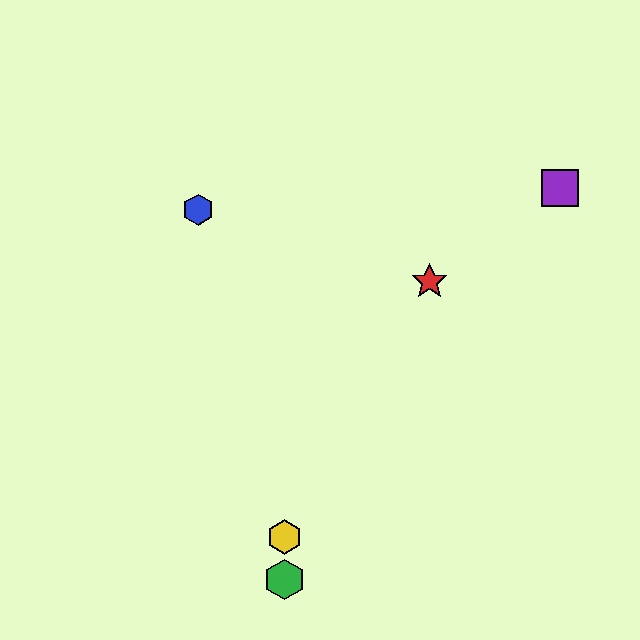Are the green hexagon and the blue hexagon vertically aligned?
No, the green hexagon is at x≈285 and the blue hexagon is at x≈198.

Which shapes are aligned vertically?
The green hexagon, the yellow hexagon are aligned vertically.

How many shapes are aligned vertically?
2 shapes (the green hexagon, the yellow hexagon) are aligned vertically.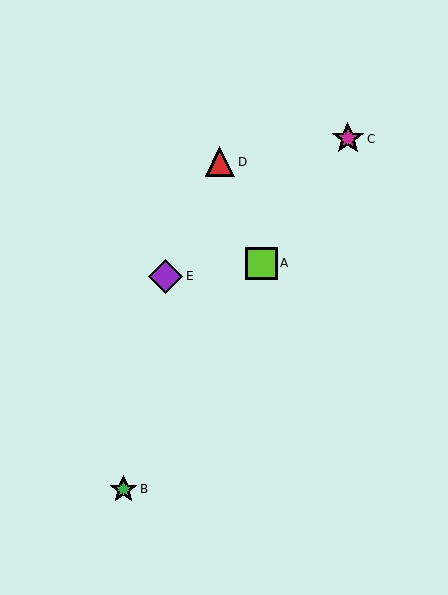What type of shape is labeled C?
Shape C is a magenta star.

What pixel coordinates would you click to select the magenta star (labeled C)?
Click at (348, 139) to select the magenta star C.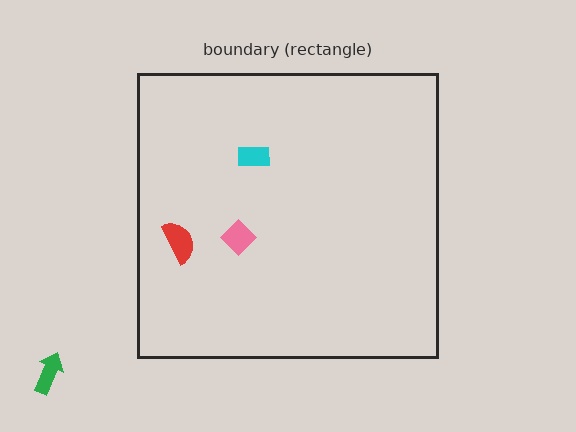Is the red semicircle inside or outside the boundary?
Inside.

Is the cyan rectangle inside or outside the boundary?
Inside.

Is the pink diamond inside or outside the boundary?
Inside.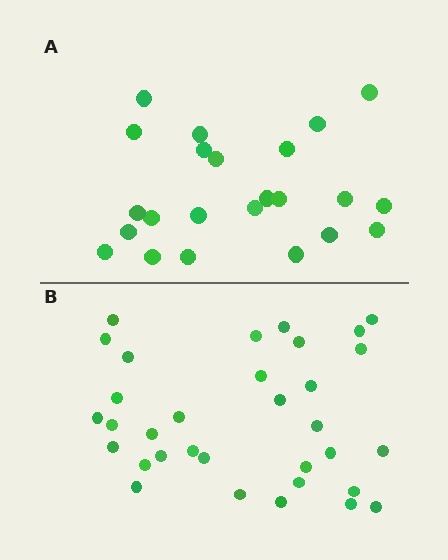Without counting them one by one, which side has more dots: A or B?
Region B (the bottom region) has more dots.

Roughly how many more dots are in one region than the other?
Region B has roughly 10 or so more dots than region A.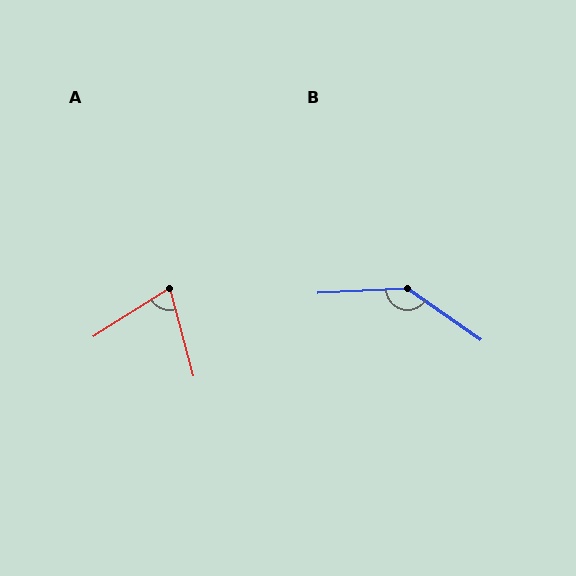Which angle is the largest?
B, at approximately 142 degrees.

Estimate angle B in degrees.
Approximately 142 degrees.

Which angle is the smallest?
A, at approximately 73 degrees.